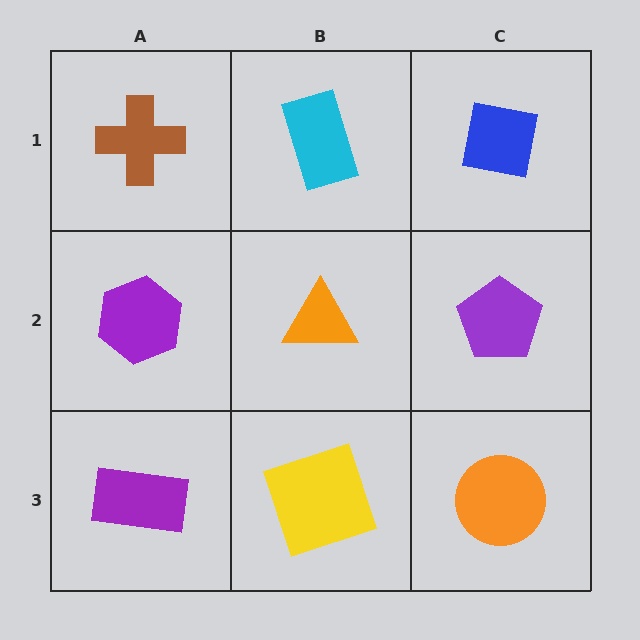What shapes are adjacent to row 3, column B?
An orange triangle (row 2, column B), a purple rectangle (row 3, column A), an orange circle (row 3, column C).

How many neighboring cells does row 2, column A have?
3.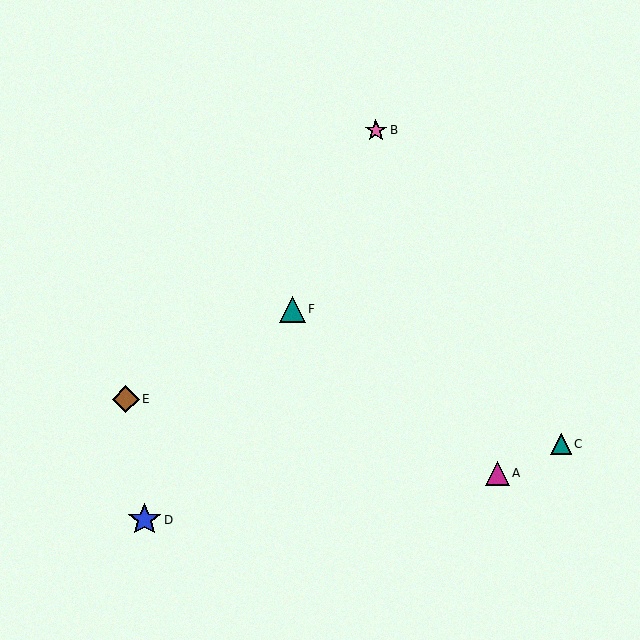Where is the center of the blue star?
The center of the blue star is at (145, 520).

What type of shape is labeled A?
Shape A is a magenta triangle.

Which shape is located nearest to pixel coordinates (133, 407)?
The brown diamond (labeled E) at (126, 399) is nearest to that location.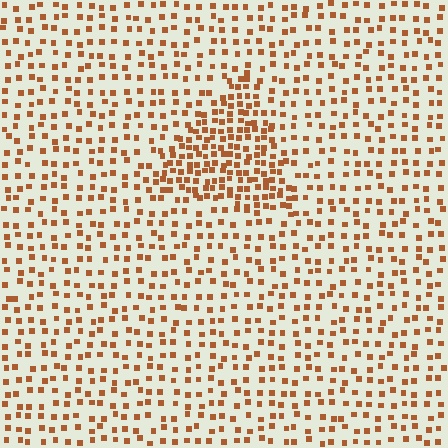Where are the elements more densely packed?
The elements are more densely packed inside the triangle boundary.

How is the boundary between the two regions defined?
The boundary is defined by a change in element density (approximately 2.1x ratio). All elements are the same color, size, and shape.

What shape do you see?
I see a triangle.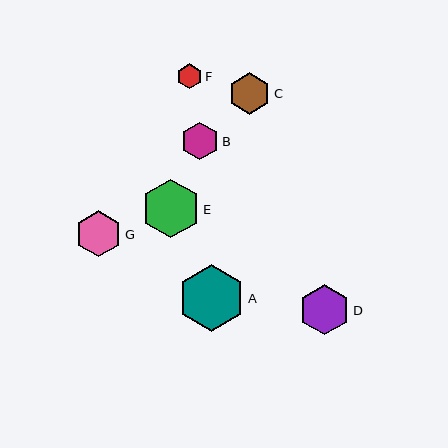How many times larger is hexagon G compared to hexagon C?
Hexagon G is approximately 1.1 times the size of hexagon C.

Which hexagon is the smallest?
Hexagon F is the smallest with a size of approximately 25 pixels.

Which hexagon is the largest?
Hexagon A is the largest with a size of approximately 67 pixels.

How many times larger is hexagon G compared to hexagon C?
Hexagon G is approximately 1.1 times the size of hexagon C.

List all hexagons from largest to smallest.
From largest to smallest: A, E, D, G, C, B, F.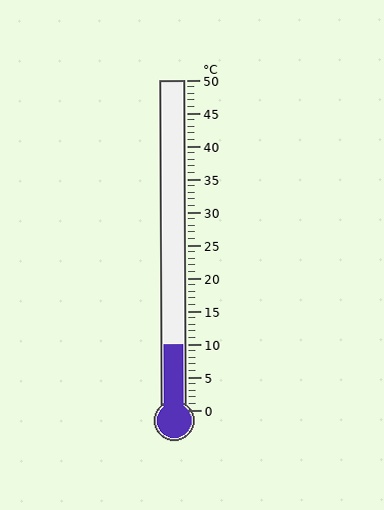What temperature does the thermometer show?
The thermometer shows approximately 10°C.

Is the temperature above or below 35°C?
The temperature is below 35°C.